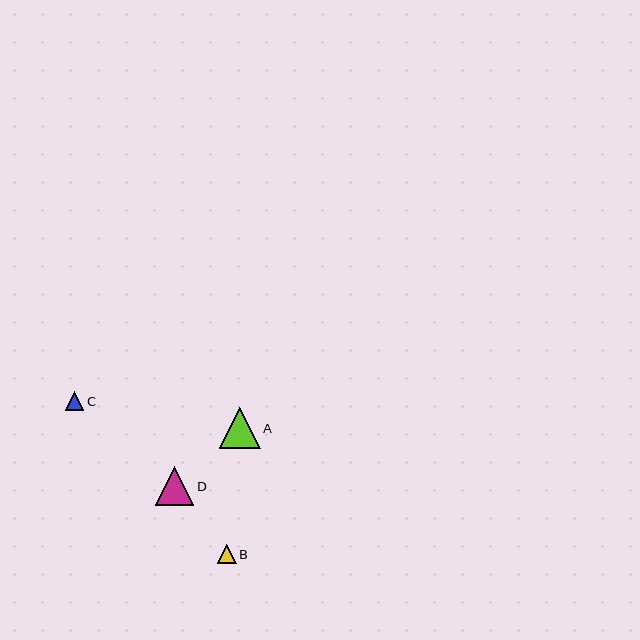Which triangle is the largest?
Triangle A is the largest with a size of approximately 41 pixels.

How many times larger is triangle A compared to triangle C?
Triangle A is approximately 2.2 times the size of triangle C.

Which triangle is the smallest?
Triangle B is the smallest with a size of approximately 19 pixels.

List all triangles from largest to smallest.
From largest to smallest: A, D, C, B.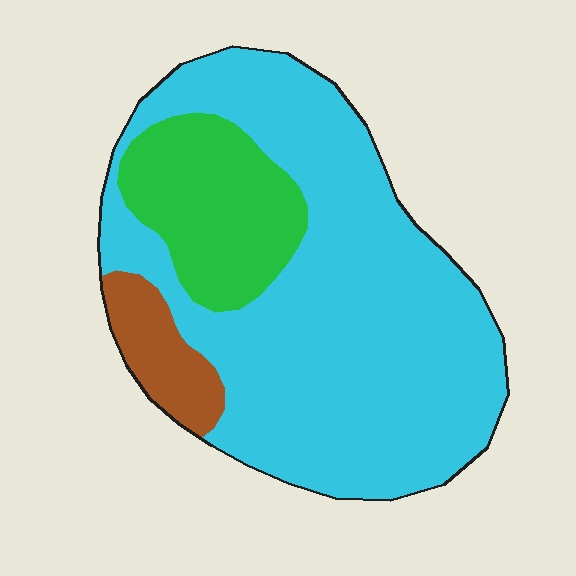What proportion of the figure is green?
Green covers around 20% of the figure.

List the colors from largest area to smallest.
From largest to smallest: cyan, green, brown.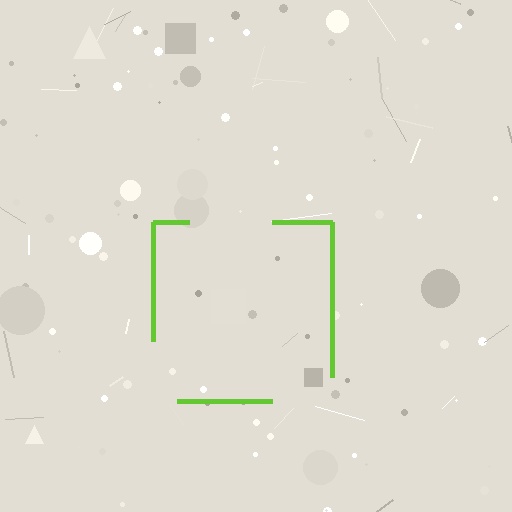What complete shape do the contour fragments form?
The contour fragments form a square.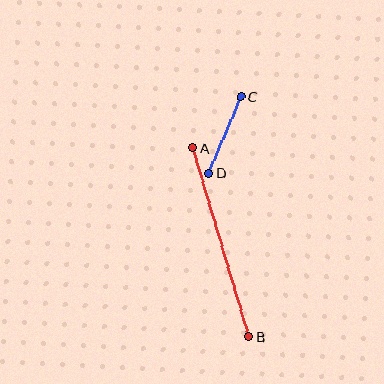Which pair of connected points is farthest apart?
Points A and B are farthest apart.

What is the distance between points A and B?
The distance is approximately 197 pixels.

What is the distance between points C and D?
The distance is approximately 83 pixels.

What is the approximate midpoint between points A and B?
The midpoint is at approximately (221, 242) pixels.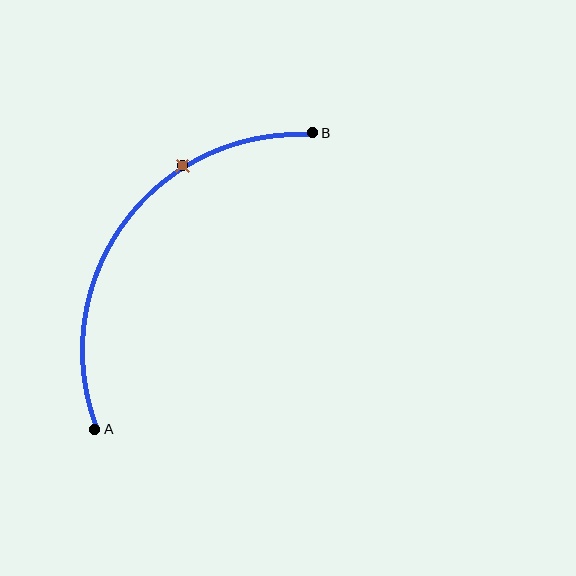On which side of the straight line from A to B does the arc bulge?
The arc bulges above and to the left of the straight line connecting A and B.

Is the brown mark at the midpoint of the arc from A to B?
No. The brown mark lies on the arc but is closer to endpoint B. The arc midpoint would be at the point on the curve equidistant along the arc from both A and B.